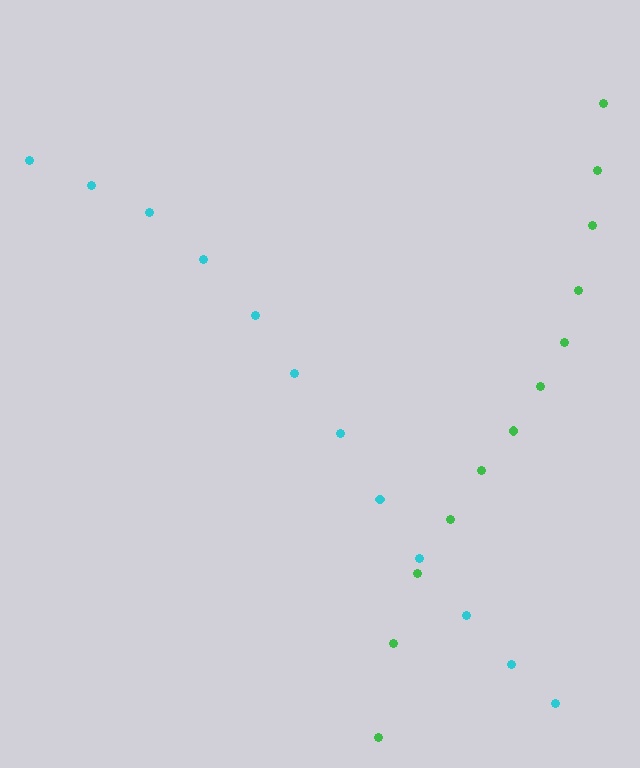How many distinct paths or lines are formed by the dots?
There are 2 distinct paths.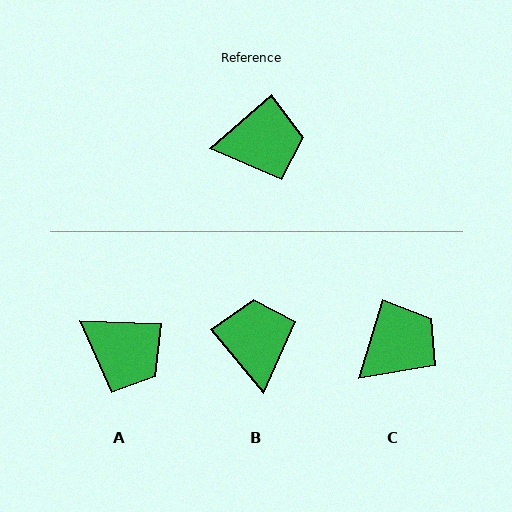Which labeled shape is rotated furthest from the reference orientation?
B, about 89 degrees away.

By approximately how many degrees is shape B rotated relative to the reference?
Approximately 89 degrees counter-clockwise.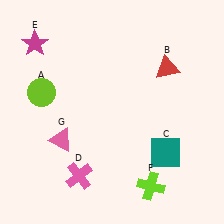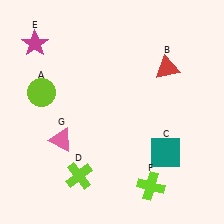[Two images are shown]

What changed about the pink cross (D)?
In Image 1, D is pink. In Image 2, it changed to lime.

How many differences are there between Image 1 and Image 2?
There is 1 difference between the two images.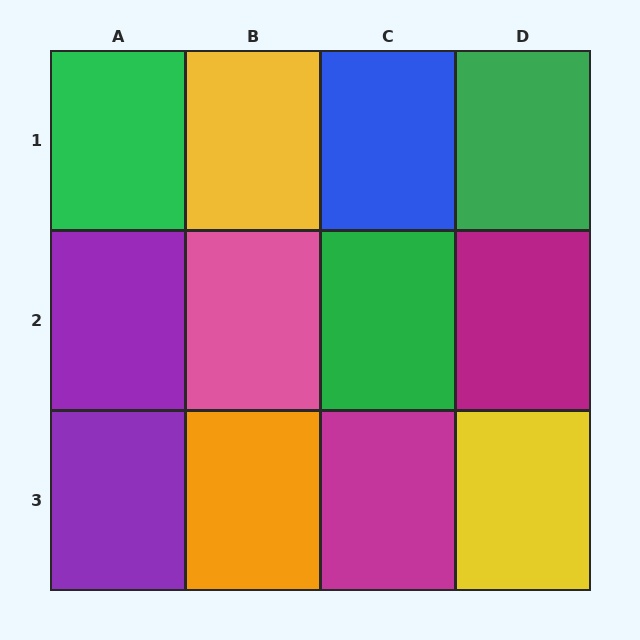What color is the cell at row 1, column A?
Green.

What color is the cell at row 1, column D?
Green.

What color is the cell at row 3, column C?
Magenta.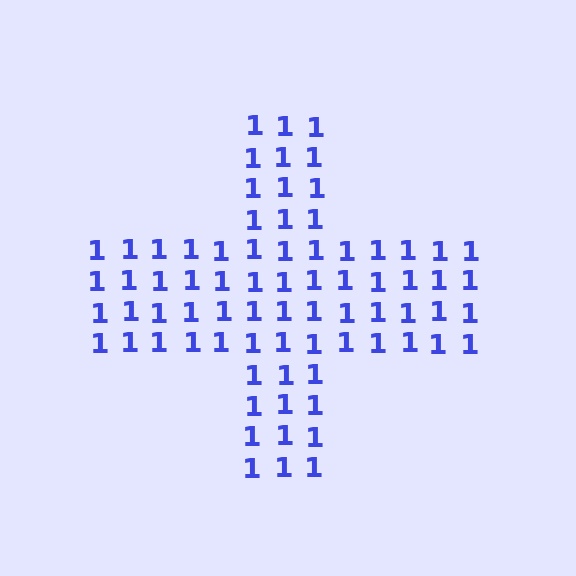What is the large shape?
The large shape is a cross.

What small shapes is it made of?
It is made of small digit 1's.